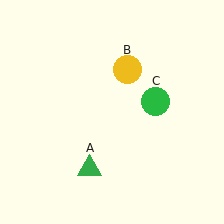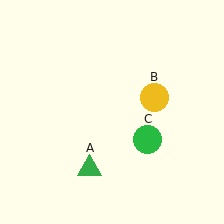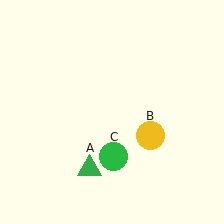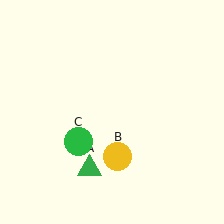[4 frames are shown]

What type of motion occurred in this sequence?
The yellow circle (object B), green circle (object C) rotated clockwise around the center of the scene.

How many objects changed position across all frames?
2 objects changed position: yellow circle (object B), green circle (object C).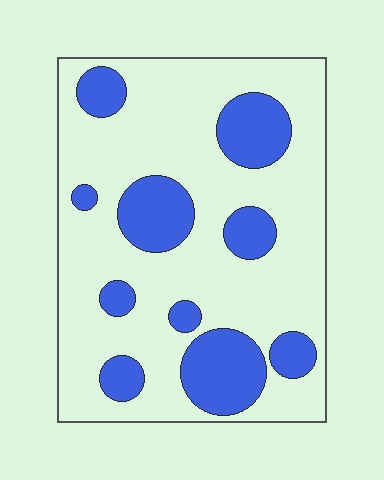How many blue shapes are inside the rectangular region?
10.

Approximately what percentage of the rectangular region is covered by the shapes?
Approximately 25%.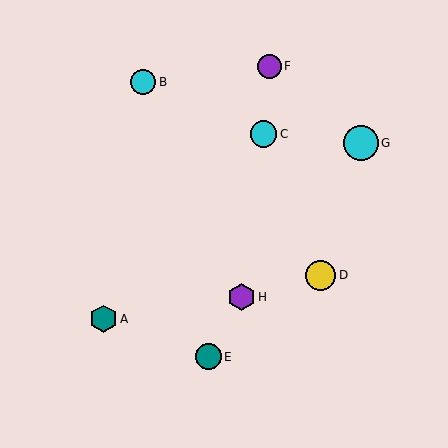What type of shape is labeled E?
Shape E is a teal circle.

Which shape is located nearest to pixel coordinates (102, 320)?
The teal hexagon (labeled A) at (104, 319) is nearest to that location.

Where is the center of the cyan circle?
The center of the cyan circle is at (264, 134).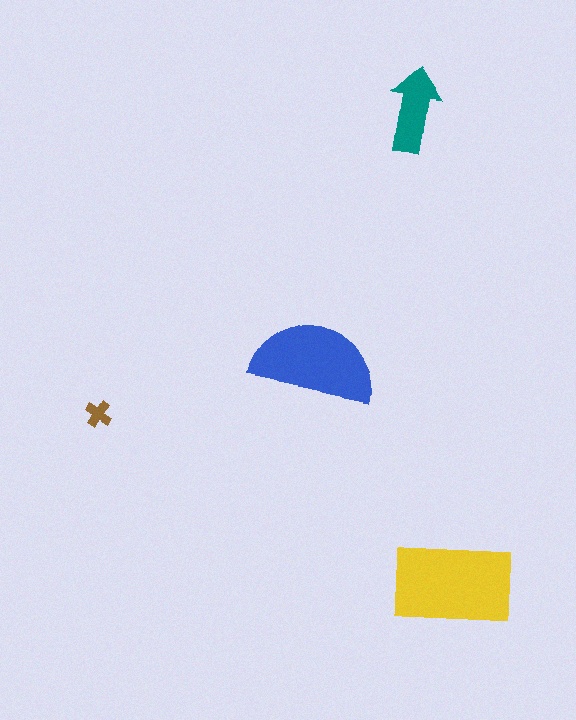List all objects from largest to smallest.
The yellow rectangle, the blue semicircle, the teal arrow, the brown cross.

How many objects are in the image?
There are 4 objects in the image.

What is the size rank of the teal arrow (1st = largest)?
3rd.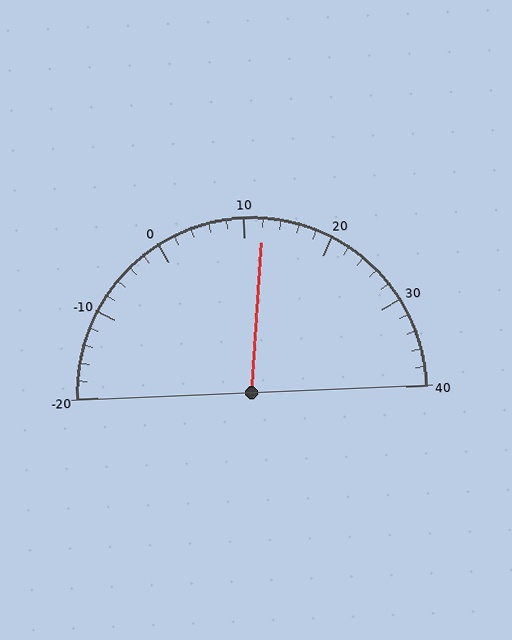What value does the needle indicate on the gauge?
The needle indicates approximately 12.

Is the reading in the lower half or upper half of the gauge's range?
The reading is in the upper half of the range (-20 to 40).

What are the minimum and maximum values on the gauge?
The gauge ranges from -20 to 40.